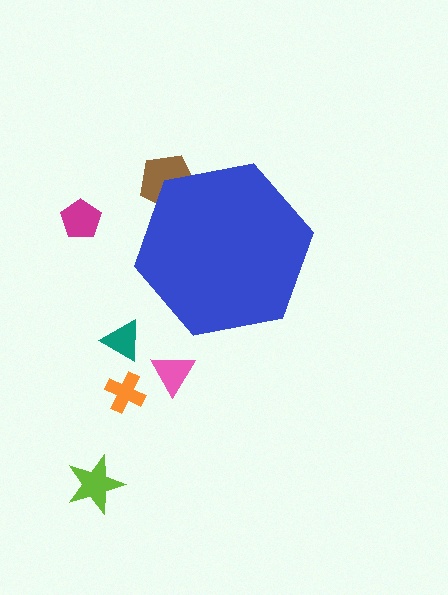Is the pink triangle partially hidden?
No, the pink triangle is fully visible.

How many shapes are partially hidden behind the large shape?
1 shape is partially hidden.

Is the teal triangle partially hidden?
No, the teal triangle is fully visible.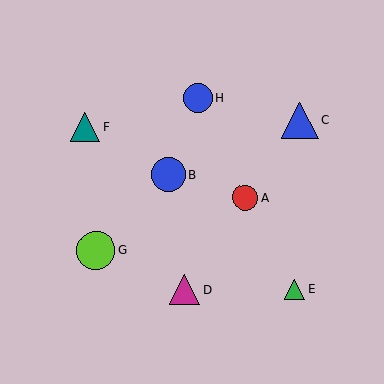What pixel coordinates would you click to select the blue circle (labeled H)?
Click at (198, 98) to select the blue circle H.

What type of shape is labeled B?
Shape B is a blue circle.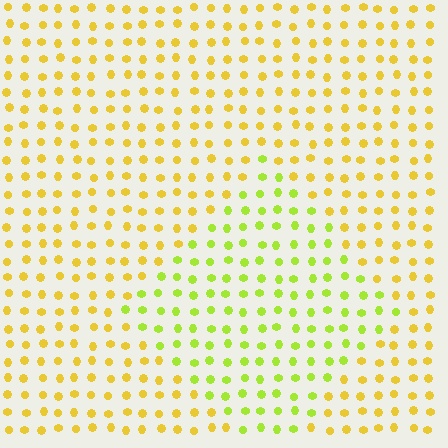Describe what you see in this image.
The image is filled with small yellow elements in a uniform arrangement. A diamond-shaped region is visible where the elements are tinted to a slightly different hue, forming a subtle color boundary.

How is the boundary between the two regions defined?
The boundary is defined purely by a slight shift in hue (about 34 degrees). Spacing, size, and orientation are identical on both sides.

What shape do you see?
I see a diamond.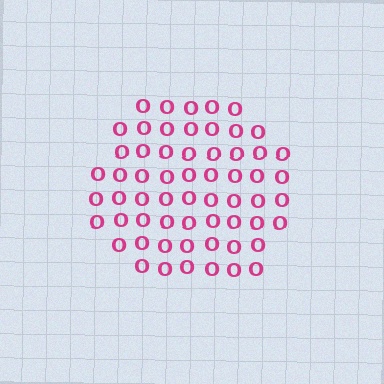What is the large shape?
The large shape is a hexagon.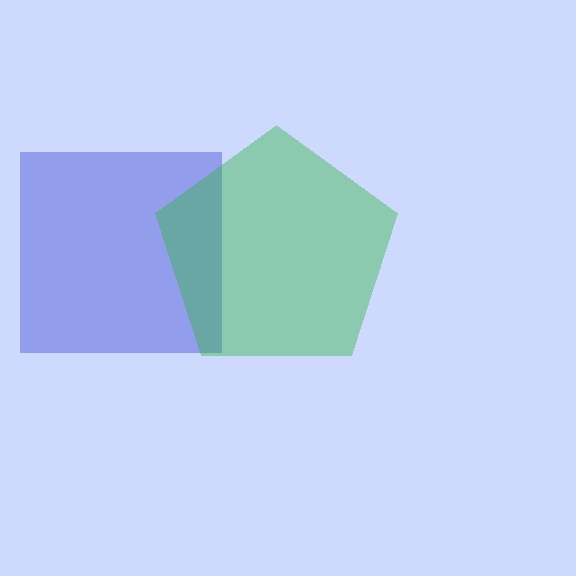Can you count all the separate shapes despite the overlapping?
Yes, there are 2 separate shapes.